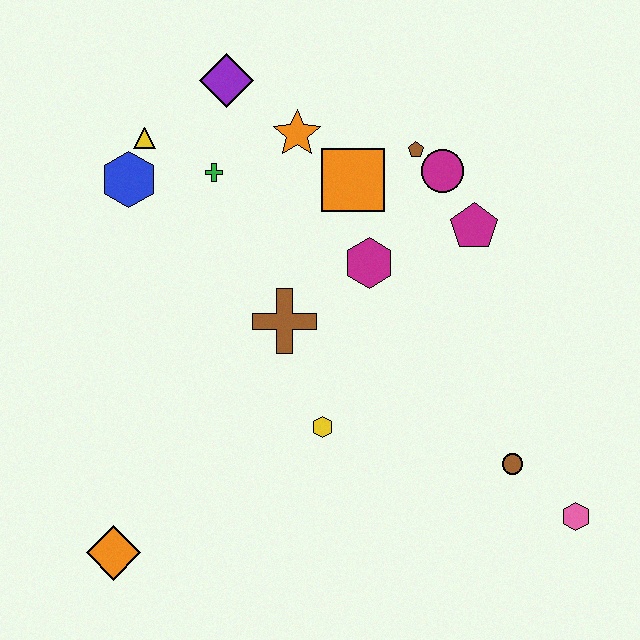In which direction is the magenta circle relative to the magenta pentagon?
The magenta circle is above the magenta pentagon.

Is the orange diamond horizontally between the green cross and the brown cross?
No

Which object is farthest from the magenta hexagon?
The orange diamond is farthest from the magenta hexagon.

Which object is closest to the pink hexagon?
The brown circle is closest to the pink hexagon.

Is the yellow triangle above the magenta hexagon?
Yes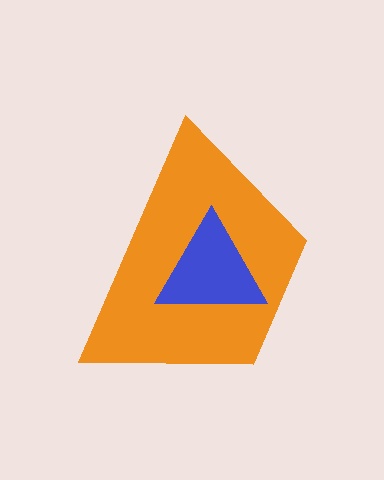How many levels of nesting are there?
2.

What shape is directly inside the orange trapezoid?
The blue triangle.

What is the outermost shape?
The orange trapezoid.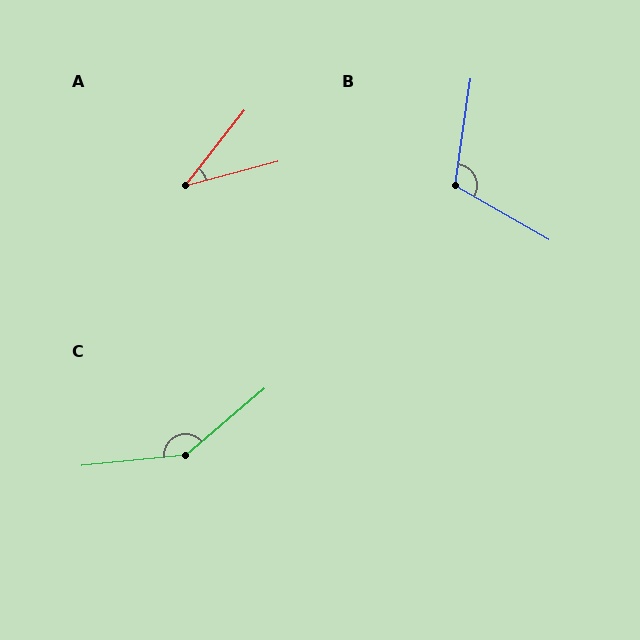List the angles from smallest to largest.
A (37°), B (111°), C (146°).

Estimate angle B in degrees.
Approximately 111 degrees.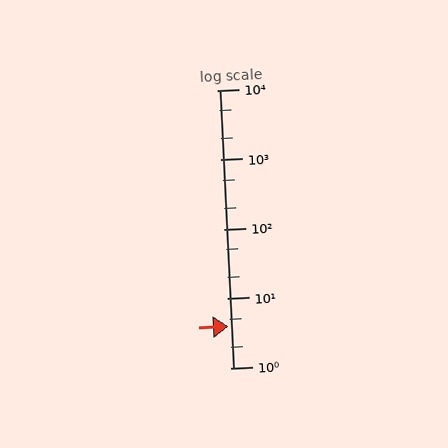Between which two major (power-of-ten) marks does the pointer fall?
The pointer is between 1 and 10.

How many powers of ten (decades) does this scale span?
The scale spans 4 decades, from 1 to 10000.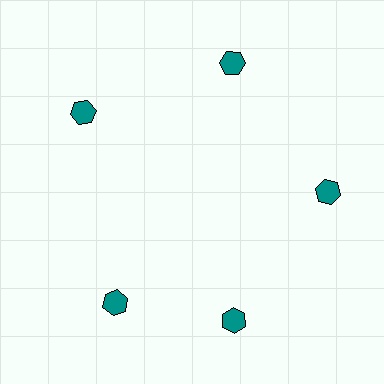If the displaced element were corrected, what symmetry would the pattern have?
It would have 5-fold rotational symmetry — the pattern would map onto itself every 72 degrees.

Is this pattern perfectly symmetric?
No. The 5 teal hexagons are arranged in a ring, but one element near the 8 o'clock position is rotated out of alignment along the ring, breaking the 5-fold rotational symmetry.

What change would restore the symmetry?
The symmetry would be restored by rotating it back into even spacing with its neighbors so that all 5 hexagons sit at equal angles and equal distance from the center.